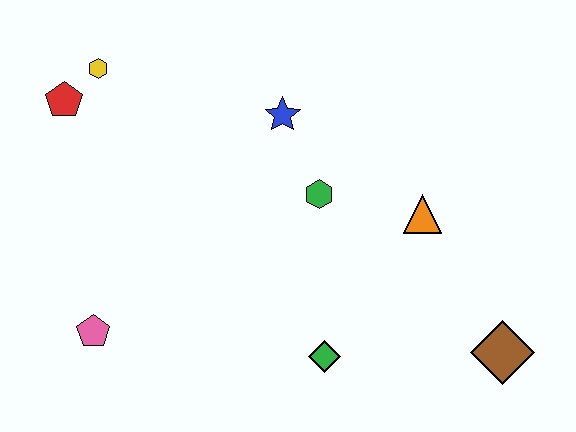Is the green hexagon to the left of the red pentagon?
No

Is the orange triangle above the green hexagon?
No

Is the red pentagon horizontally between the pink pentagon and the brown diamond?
No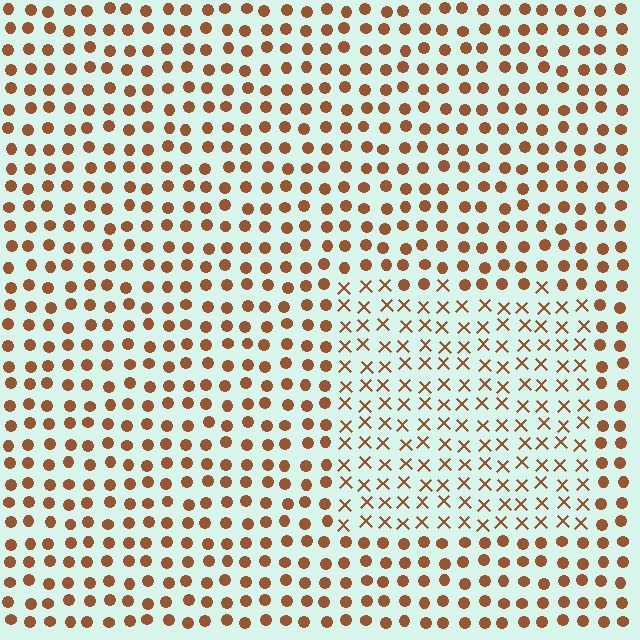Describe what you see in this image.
The image is filled with small brown elements arranged in a uniform grid. A rectangle-shaped region contains X marks, while the surrounding area contains circles. The boundary is defined purely by the change in element shape.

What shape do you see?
I see a rectangle.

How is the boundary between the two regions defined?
The boundary is defined by a change in element shape: X marks inside vs. circles outside. All elements share the same color and spacing.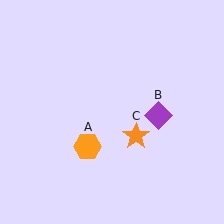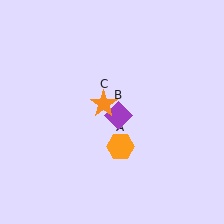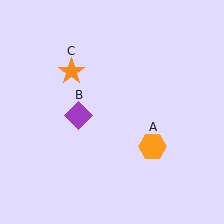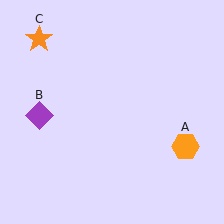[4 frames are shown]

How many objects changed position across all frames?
3 objects changed position: orange hexagon (object A), purple diamond (object B), orange star (object C).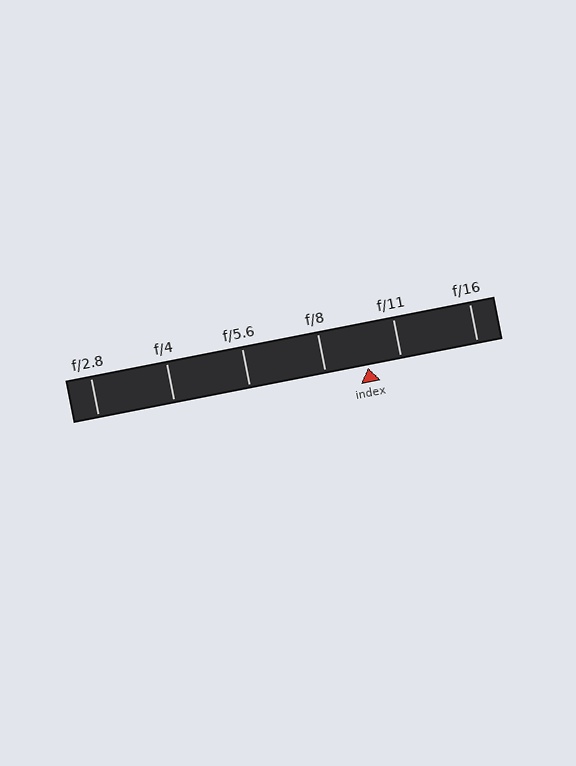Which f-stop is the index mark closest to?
The index mark is closest to f/11.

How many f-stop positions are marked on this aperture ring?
There are 6 f-stop positions marked.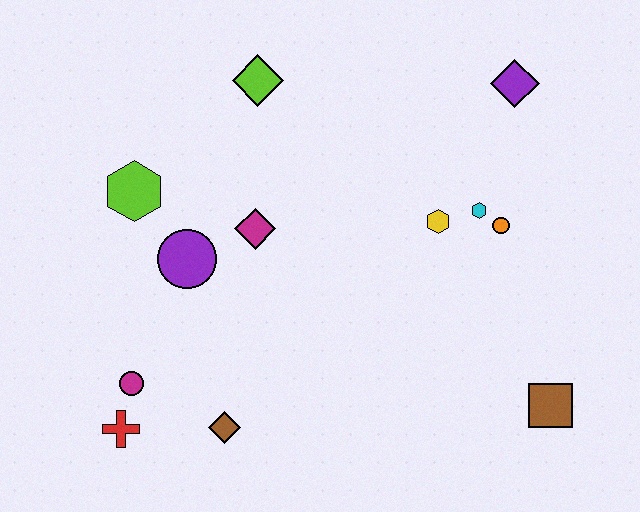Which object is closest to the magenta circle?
The red cross is closest to the magenta circle.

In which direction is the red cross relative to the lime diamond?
The red cross is below the lime diamond.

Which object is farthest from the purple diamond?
The red cross is farthest from the purple diamond.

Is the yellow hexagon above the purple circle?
Yes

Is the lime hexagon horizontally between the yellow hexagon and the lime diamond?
No